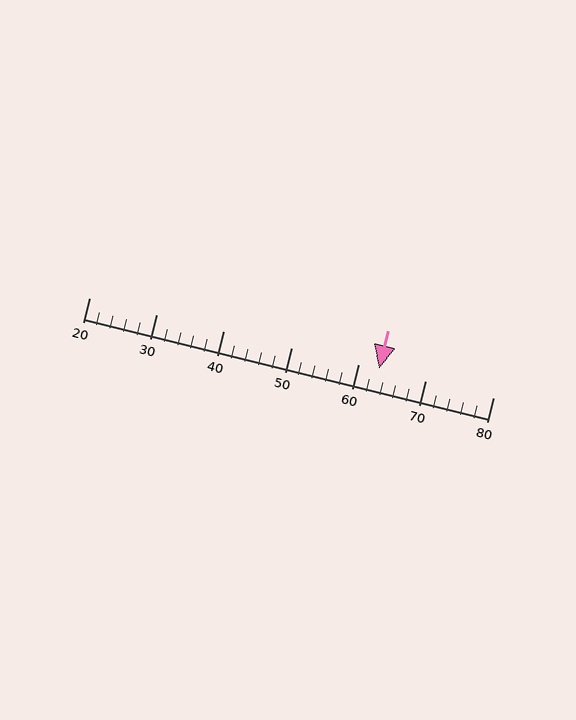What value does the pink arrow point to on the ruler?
The pink arrow points to approximately 63.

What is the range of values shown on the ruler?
The ruler shows values from 20 to 80.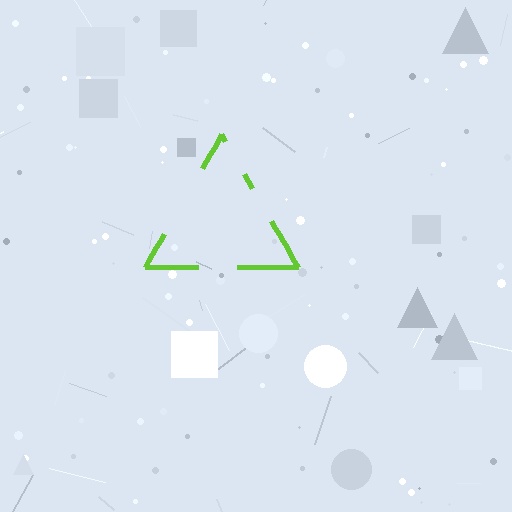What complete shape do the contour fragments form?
The contour fragments form a triangle.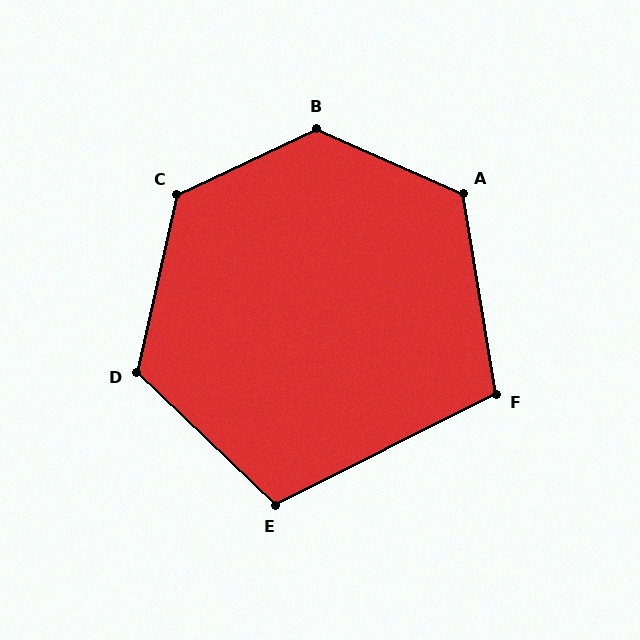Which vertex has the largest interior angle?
B, at approximately 131 degrees.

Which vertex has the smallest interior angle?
F, at approximately 107 degrees.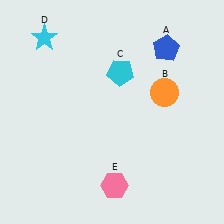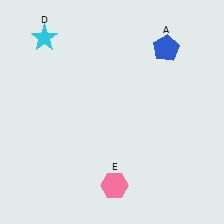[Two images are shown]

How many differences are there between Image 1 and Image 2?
There are 2 differences between the two images.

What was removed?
The orange circle (B), the cyan pentagon (C) were removed in Image 2.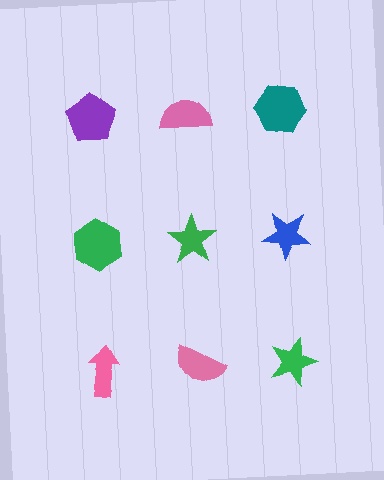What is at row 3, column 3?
A green star.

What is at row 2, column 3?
A blue star.